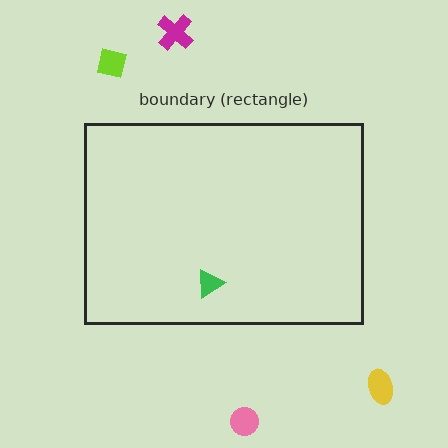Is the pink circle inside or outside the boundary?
Outside.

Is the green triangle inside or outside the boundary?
Inside.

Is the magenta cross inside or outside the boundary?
Outside.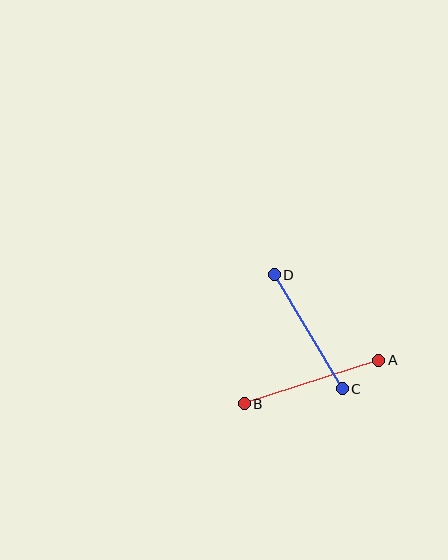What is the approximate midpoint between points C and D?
The midpoint is at approximately (308, 332) pixels.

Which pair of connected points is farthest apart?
Points A and B are farthest apart.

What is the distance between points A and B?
The distance is approximately 141 pixels.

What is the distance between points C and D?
The distance is approximately 133 pixels.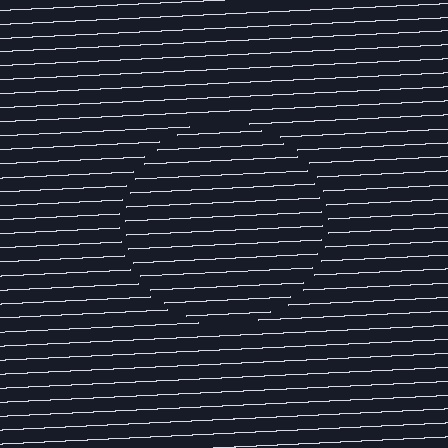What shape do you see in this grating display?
An illusory circle. The interior of the shape contains the same grating, shifted by half a period — the contour is defined by the phase discontinuity where line-ends from the inner and outer gratings abut.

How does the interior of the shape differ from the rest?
The interior of the shape contains the same grating, shifted by half a period — the contour is defined by the phase discontinuity where line-ends from the inner and outer gratings abut.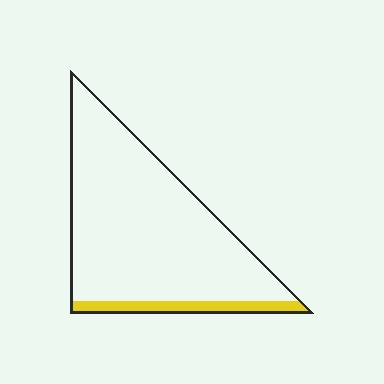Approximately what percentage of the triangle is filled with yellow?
Approximately 10%.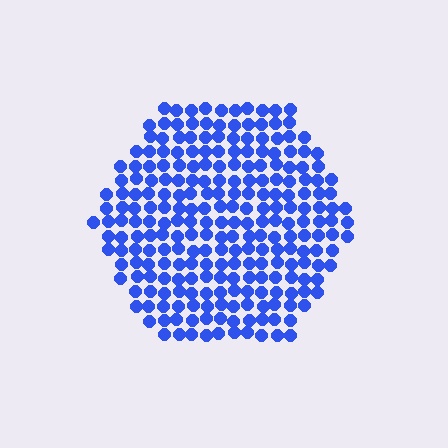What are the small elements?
The small elements are circles.